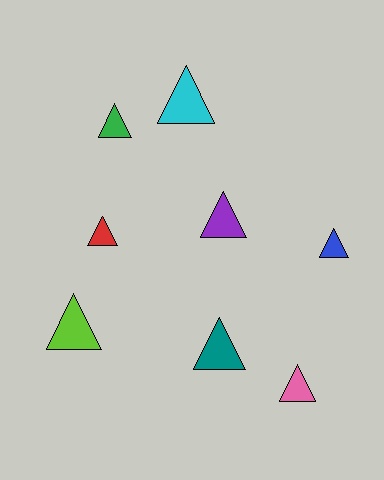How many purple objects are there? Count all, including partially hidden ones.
There is 1 purple object.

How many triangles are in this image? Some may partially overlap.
There are 8 triangles.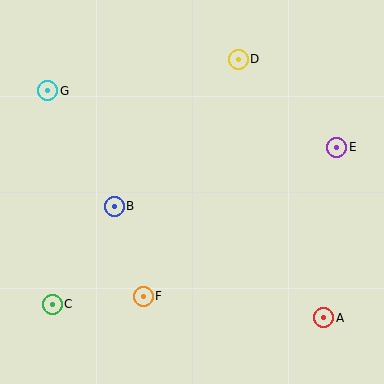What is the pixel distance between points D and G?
The distance between D and G is 193 pixels.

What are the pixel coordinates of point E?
Point E is at (337, 147).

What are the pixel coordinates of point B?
Point B is at (114, 206).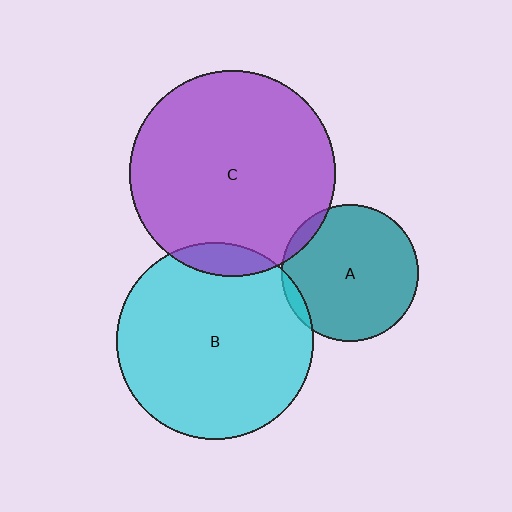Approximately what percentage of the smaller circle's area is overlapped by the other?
Approximately 10%.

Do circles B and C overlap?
Yes.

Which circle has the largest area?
Circle C (purple).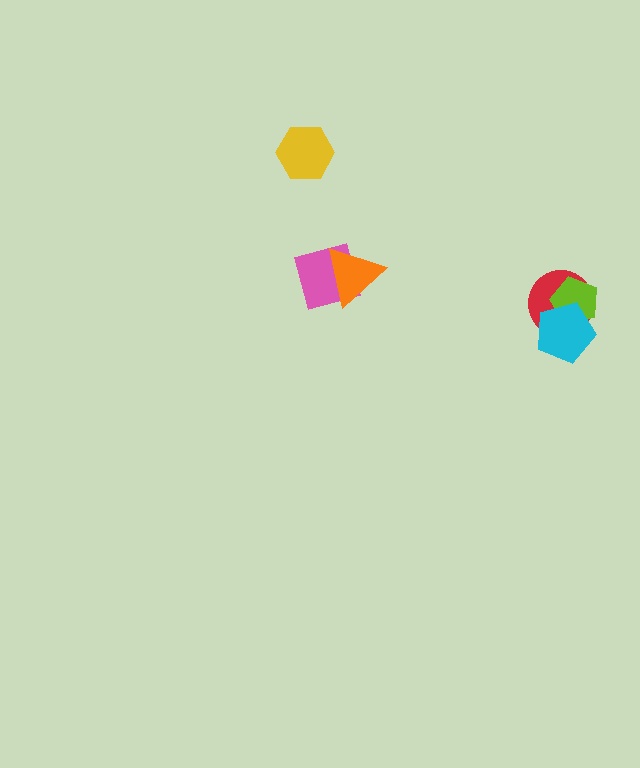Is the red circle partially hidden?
Yes, it is partially covered by another shape.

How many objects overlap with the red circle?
2 objects overlap with the red circle.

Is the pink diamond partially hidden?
Yes, it is partially covered by another shape.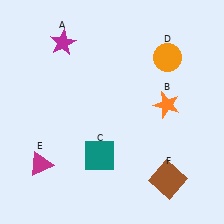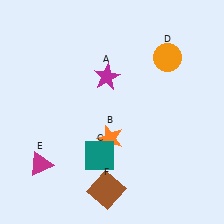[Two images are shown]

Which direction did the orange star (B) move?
The orange star (B) moved left.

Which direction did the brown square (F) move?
The brown square (F) moved left.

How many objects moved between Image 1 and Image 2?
3 objects moved between the two images.